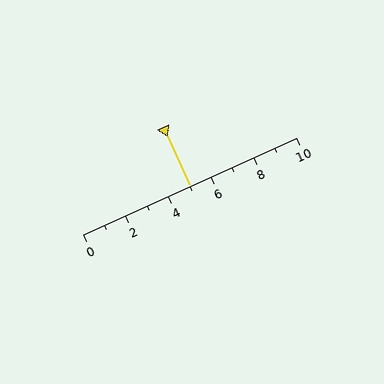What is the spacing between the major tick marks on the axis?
The major ticks are spaced 2 apart.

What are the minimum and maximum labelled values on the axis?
The axis runs from 0 to 10.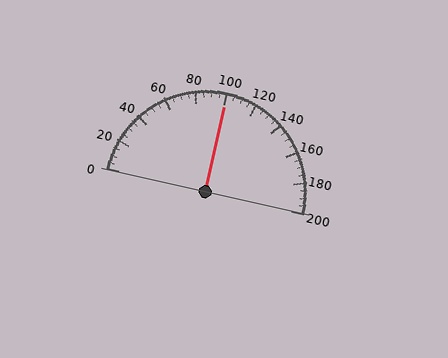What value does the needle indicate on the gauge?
The needle indicates approximately 100.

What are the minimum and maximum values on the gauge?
The gauge ranges from 0 to 200.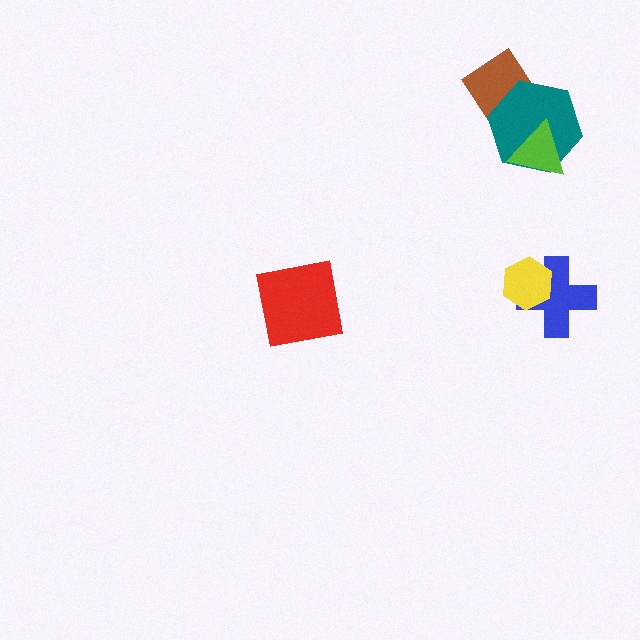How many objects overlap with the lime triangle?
1 object overlaps with the lime triangle.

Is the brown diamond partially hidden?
Yes, it is partially covered by another shape.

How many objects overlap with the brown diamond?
1 object overlaps with the brown diamond.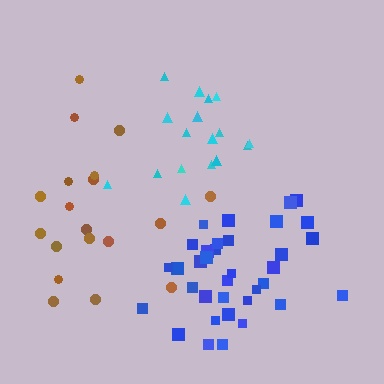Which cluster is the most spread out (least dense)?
Brown.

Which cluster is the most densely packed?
Blue.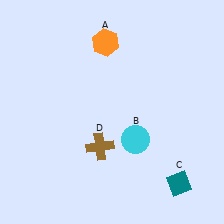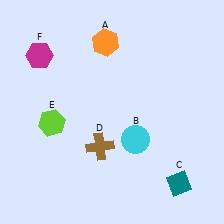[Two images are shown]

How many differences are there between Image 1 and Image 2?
There are 2 differences between the two images.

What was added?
A lime hexagon (E), a magenta hexagon (F) were added in Image 2.